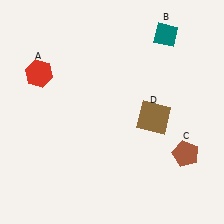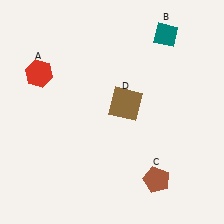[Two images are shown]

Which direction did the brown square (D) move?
The brown square (D) moved left.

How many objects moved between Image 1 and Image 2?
2 objects moved between the two images.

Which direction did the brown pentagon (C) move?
The brown pentagon (C) moved left.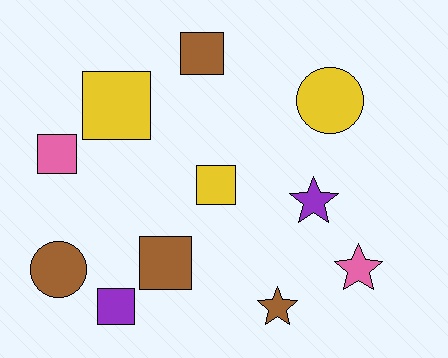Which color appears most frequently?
Brown, with 4 objects.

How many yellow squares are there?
There are 2 yellow squares.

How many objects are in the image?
There are 11 objects.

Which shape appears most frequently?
Square, with 6 objects.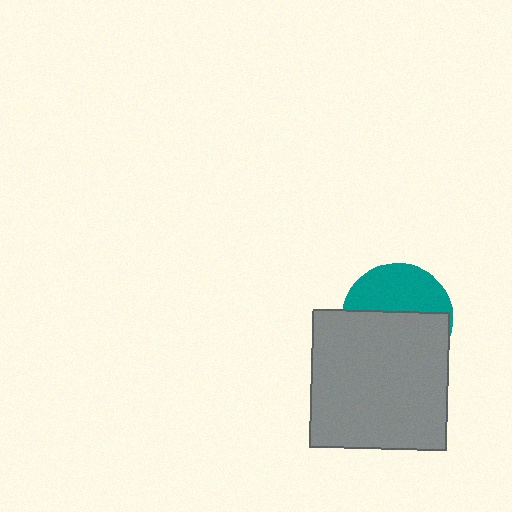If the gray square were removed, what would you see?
You would see the complete teal circle.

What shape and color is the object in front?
The object in front is a gray square.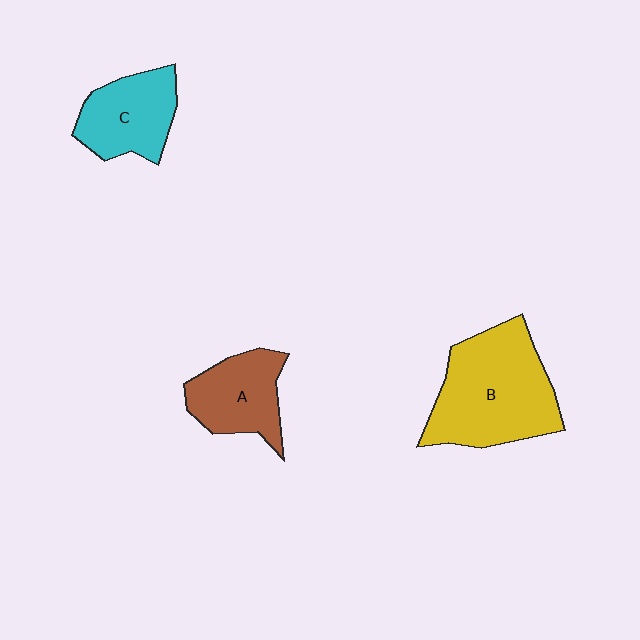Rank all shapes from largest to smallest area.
From largest to smallest: B (yellow), C (cyan), A (brown).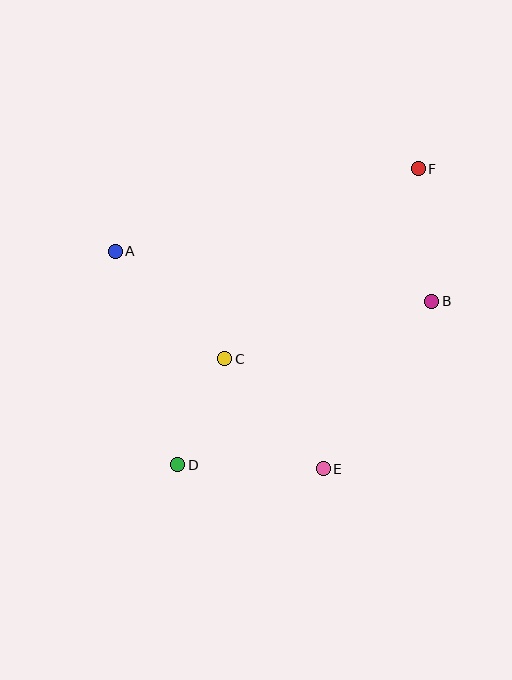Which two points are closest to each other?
Points C and D are closest to each other.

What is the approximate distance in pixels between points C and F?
The distance between C and F is approximately 271 pixels.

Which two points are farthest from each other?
Points D and F are farthest from each other.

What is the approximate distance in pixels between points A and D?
The distance between A and D is approximately 223 pixels.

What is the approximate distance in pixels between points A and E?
The distance between A and E is approximately 301 pixels.